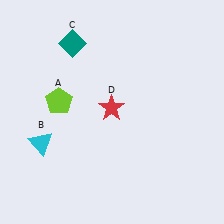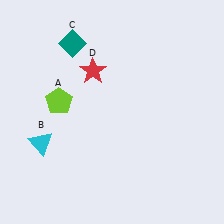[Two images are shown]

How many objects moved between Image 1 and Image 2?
1 object moved between the two images.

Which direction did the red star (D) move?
The red star (D) moved up.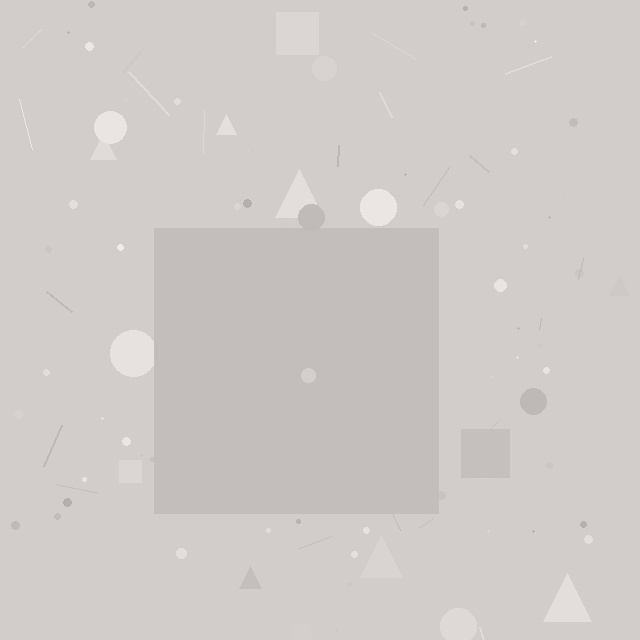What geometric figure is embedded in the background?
A square is embedded in the background.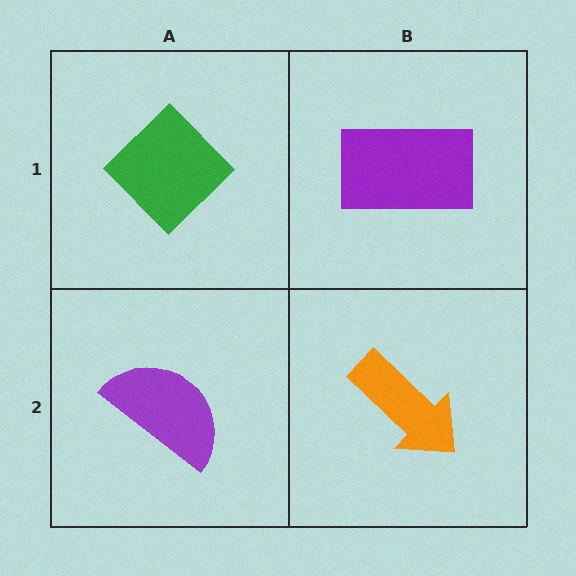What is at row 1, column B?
A purple rectangle.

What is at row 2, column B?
An orange arrow.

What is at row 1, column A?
A green diamond.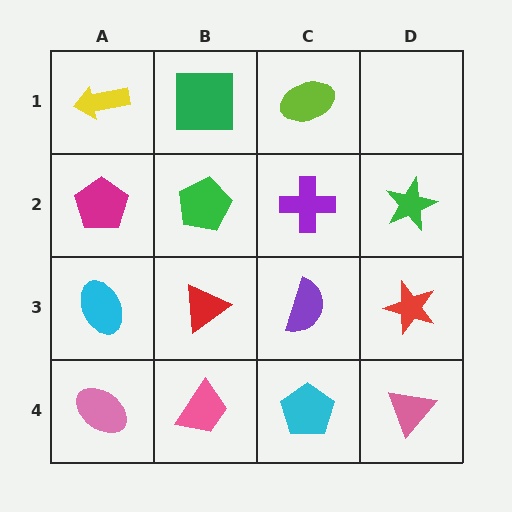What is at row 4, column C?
A cyan pentagon.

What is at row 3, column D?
A red star.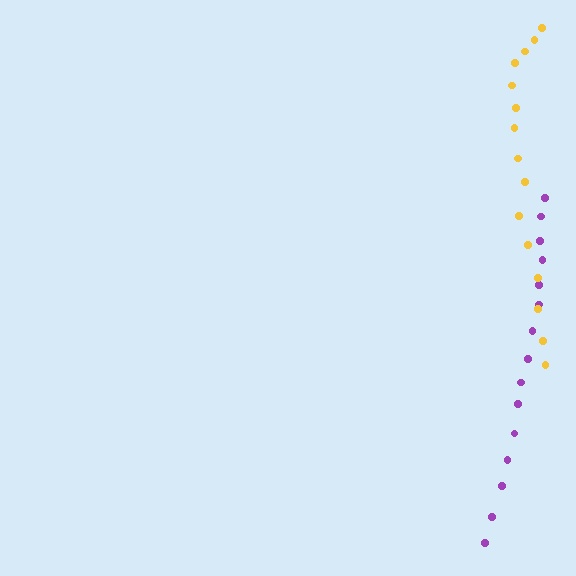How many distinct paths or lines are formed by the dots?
There are 2 distinct paths.